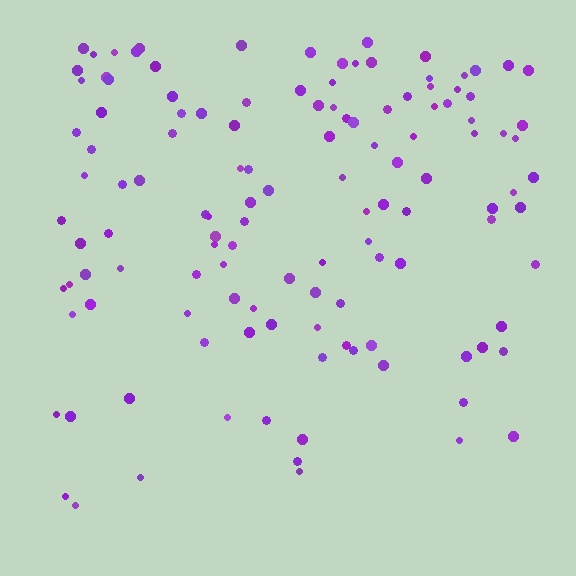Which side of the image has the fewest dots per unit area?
The bottom.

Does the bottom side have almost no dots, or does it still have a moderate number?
Still a moderate number, just noticeably fewer than the top.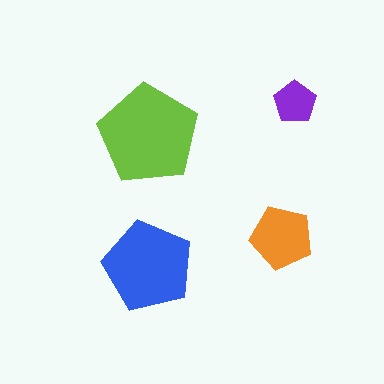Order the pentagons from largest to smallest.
the lime one, the blue one, the orange one, the purple one.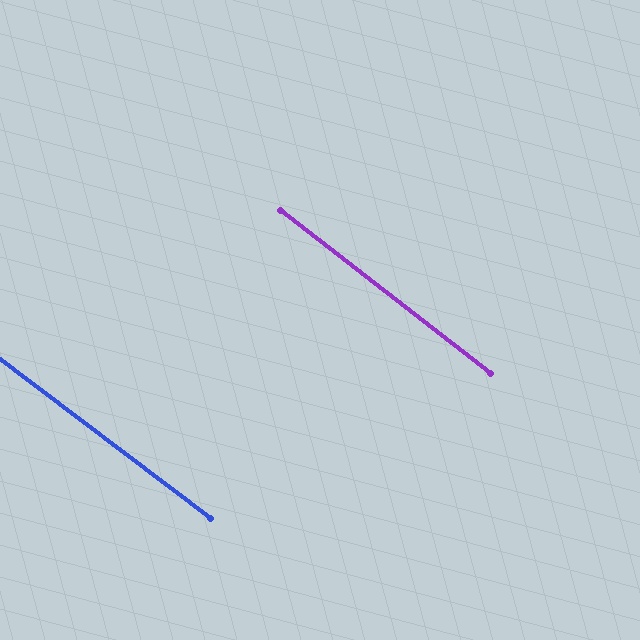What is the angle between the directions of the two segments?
Approximately 1 degree.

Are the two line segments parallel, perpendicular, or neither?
Parallel — their directions differ by only 0.6°.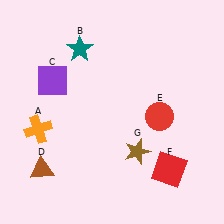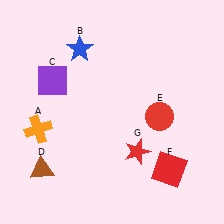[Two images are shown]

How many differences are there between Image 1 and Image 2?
There are 2 differences between the two images.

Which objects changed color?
B changed from teal to blue. G changed from brown to red.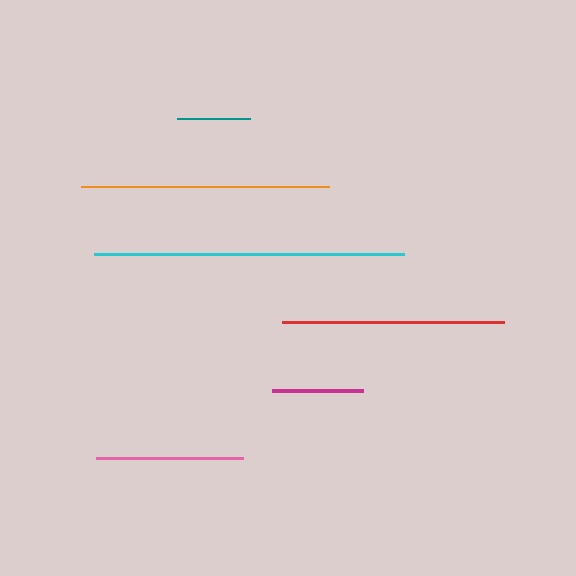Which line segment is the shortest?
The teal line is the shortest at approximately 73 pixels.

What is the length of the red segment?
The red segment is approximately 222 pixels long.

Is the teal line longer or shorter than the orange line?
The orange line is longer than the teal line.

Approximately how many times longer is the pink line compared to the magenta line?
The pink line is approximately 1.6 times the length of the magenta line.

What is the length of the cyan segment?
The cyan segment is approximately 310 pixels long.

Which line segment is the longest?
The cyan line is the longest at approximately 310 pixels.